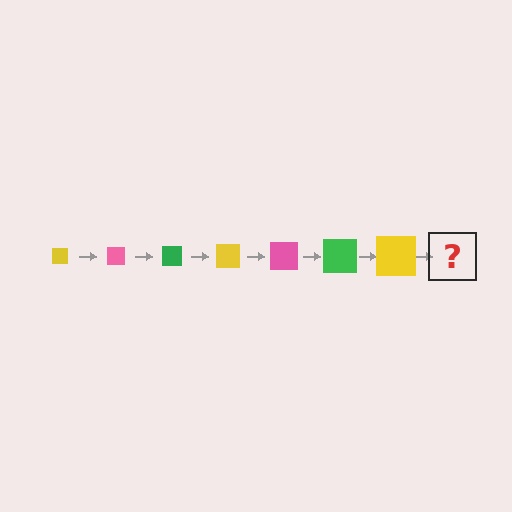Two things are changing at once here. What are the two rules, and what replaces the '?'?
The two rules are that the square grows larger each step and the color cycles through yellow, pink, and green. The '?' should be a pink square, larger than the previous one.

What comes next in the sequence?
The next element should be a pink square, larger than the previous one.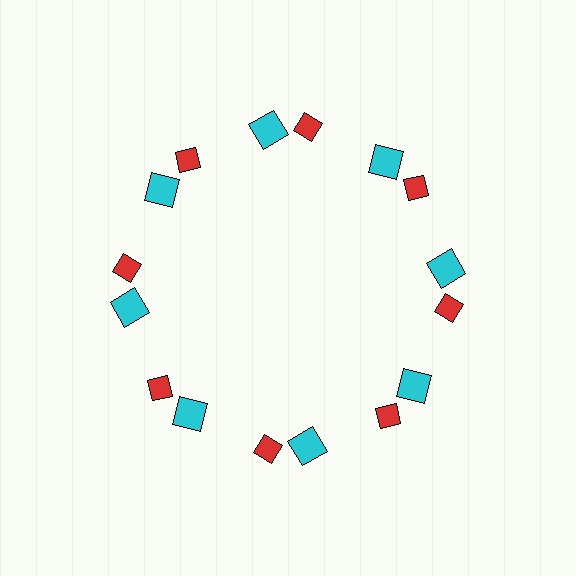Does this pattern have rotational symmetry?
Yes, this pattern has 8-fold rotational symmetry. It looks the same after rotating 45 degrees around the center.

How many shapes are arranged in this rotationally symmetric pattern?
There are 16 shapes, arranged in 8 groups of 2.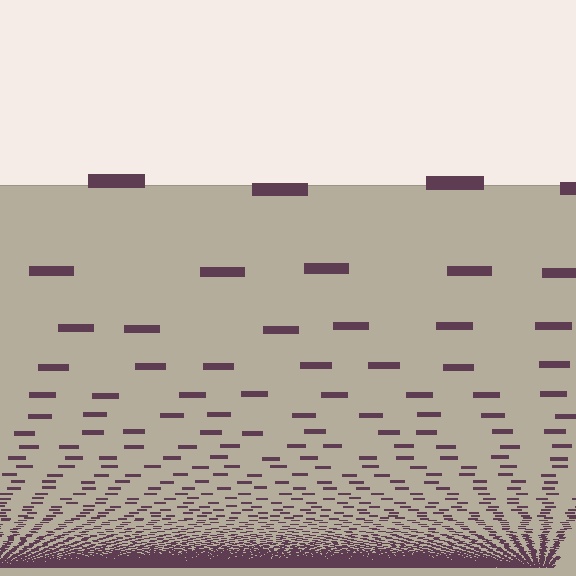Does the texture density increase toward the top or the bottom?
Density increases toward the bottom.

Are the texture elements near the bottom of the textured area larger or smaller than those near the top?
Smaller. The gradient is inverted — elements near the bottom are smaller and denser.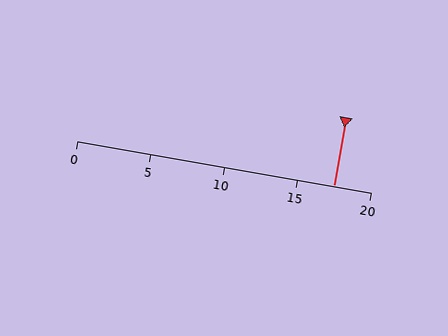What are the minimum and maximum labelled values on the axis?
The axis runs from 0 to 20.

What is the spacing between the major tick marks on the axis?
The major ticks are spaced 5 apart.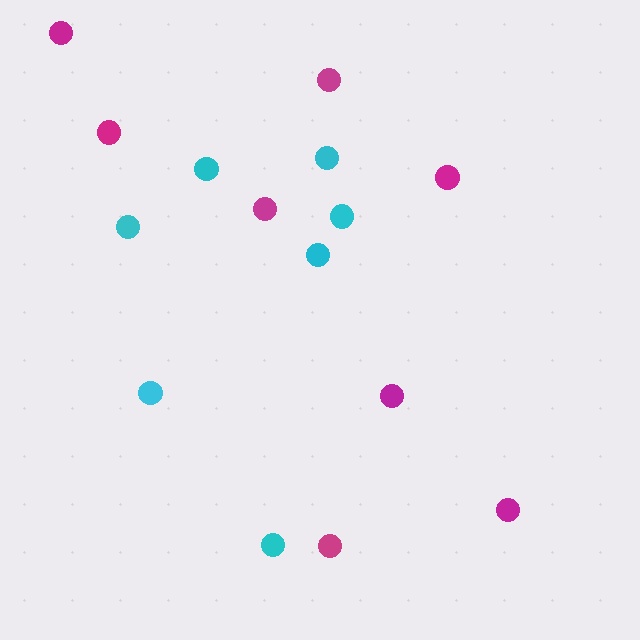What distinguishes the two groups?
There are 2 groups: one group of cyan circles (7) and one group of magenta circles (8).